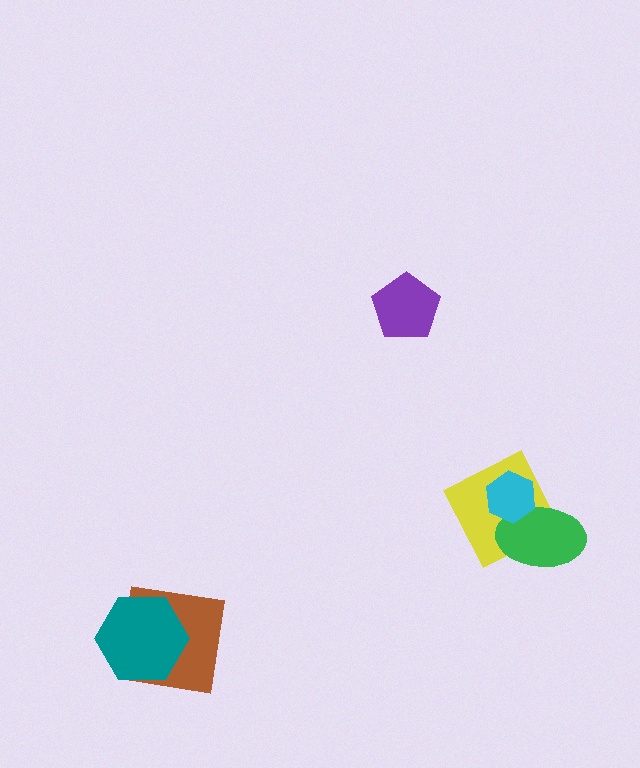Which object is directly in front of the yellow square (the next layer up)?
The green ellipse is directly in front of the yellow square.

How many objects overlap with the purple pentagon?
0 objects overlap with the purple pentagon.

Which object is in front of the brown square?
The teal hexagon is in front of the brown square.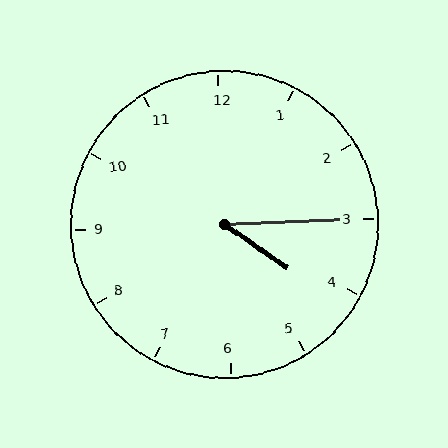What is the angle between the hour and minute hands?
Approximately 38 degrees.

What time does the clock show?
4:15.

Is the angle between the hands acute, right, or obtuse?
It is acute.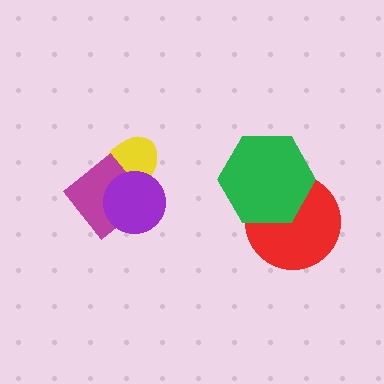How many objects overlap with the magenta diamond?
2 objects overlap with the magenta diamond.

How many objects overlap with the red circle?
1 object overlaps with the red circle.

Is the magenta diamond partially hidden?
Yes, it is partially covered by another shape.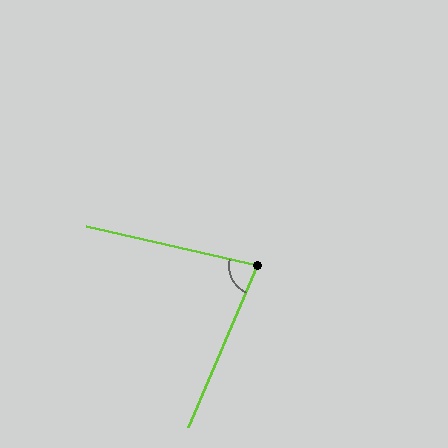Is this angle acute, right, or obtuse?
It is acute.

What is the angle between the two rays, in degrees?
Approximately 80 degrees.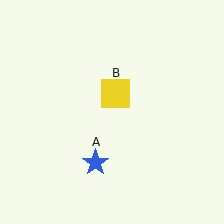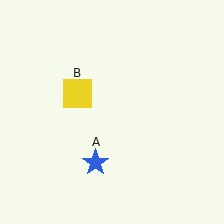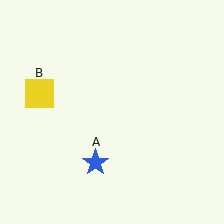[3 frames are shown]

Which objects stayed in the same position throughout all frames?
Blue star (object A) remained stationary.